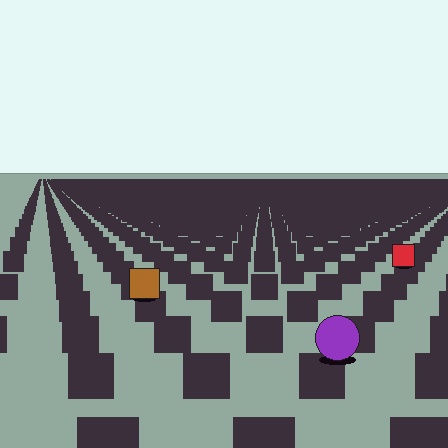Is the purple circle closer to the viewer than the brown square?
Yes. The purple circle is closer — you can tell from the texture gradient: the ground texture is coarser near it.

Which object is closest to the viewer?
The purple circle is closest. The texture marks near it are larger and more spread out.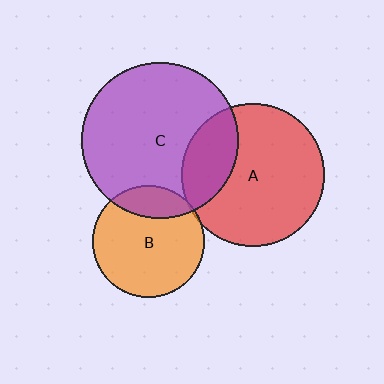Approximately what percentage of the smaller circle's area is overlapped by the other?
Approximately 20%.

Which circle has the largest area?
Circle C (purple).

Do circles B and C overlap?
Yes.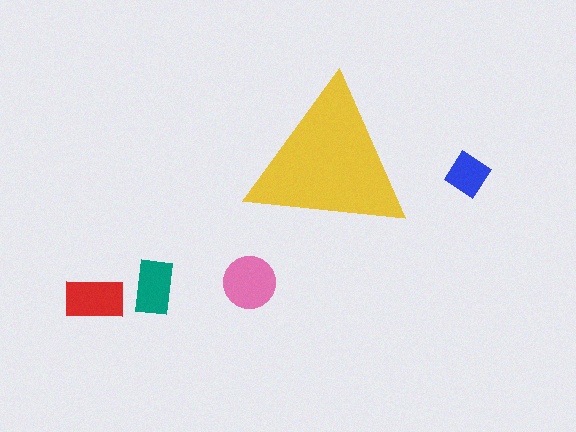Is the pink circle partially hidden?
No, the pink circle is fully visible.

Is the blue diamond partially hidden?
No, the blue diamond is fully visible.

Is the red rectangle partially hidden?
No, the red rectangle is fully visible.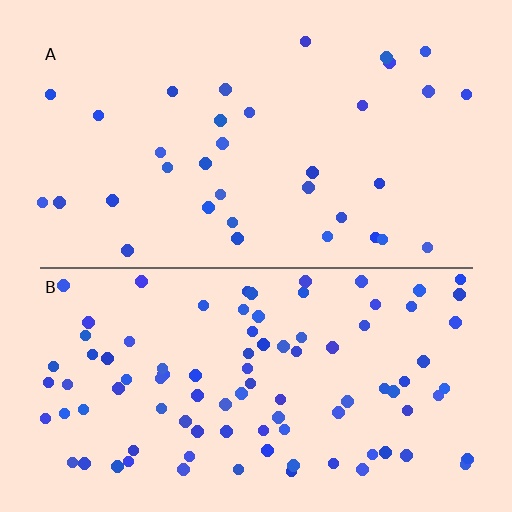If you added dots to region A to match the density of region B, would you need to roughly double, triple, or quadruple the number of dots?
Approximately triple.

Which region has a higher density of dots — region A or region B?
B (the bottom).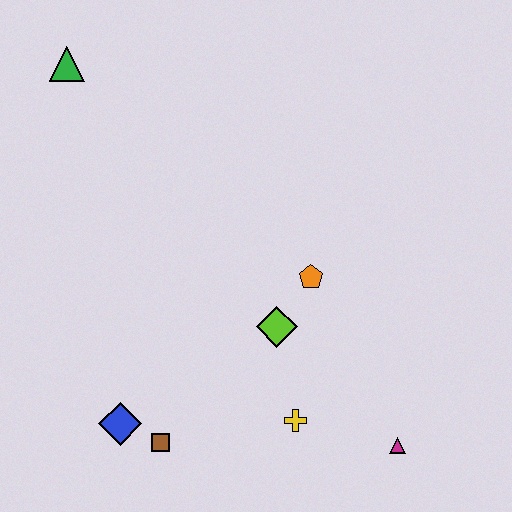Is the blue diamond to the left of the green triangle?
No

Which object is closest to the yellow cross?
The lime diamond is closest to the yellow cross.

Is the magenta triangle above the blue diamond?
No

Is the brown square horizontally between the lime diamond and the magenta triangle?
No